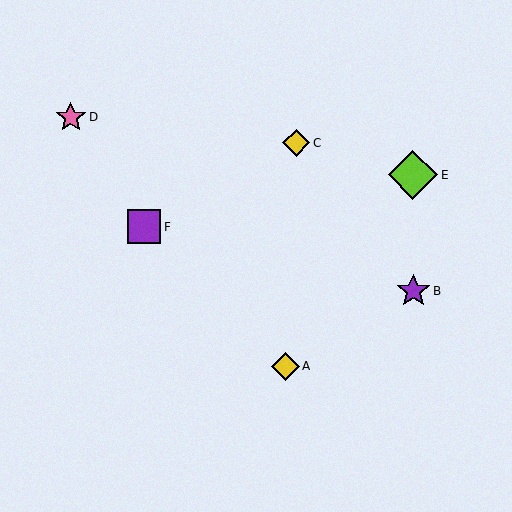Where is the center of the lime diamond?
The center of the lime diamond is at (413, 175).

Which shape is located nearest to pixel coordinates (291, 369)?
The yellow diamond (labeled A) at (285, 366) is nearest to that location.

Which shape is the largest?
The lime diamond (labeled E) is the largest.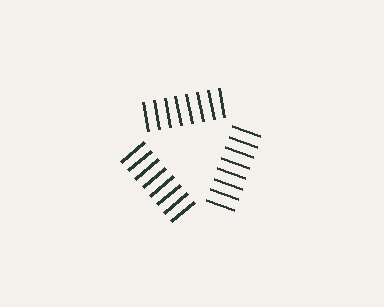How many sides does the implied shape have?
3 sides — the line-ends trace a triangle.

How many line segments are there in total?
24 — 8 along each of the 3 edges.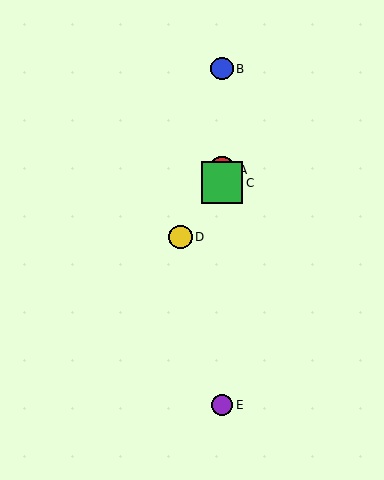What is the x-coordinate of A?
Object A is at x≈222.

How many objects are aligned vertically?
4 objects (A, B, C, E) are aligned vertically.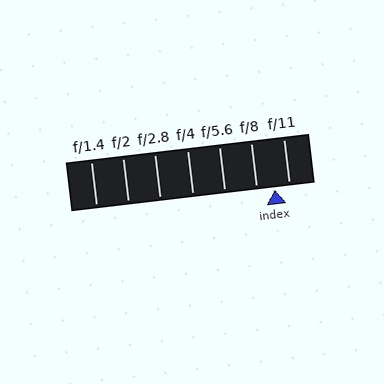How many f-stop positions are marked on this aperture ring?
There are 7 f-stop positions marked.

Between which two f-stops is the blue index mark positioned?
The index mark is between f/8 and f/11.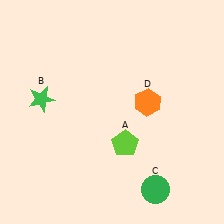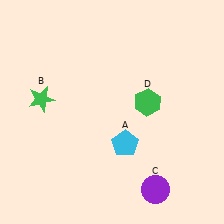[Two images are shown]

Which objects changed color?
A changed from lime to cyan. C changed from green to purple. D changed from orange to green.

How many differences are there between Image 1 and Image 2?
There are 3 differences between the two images.